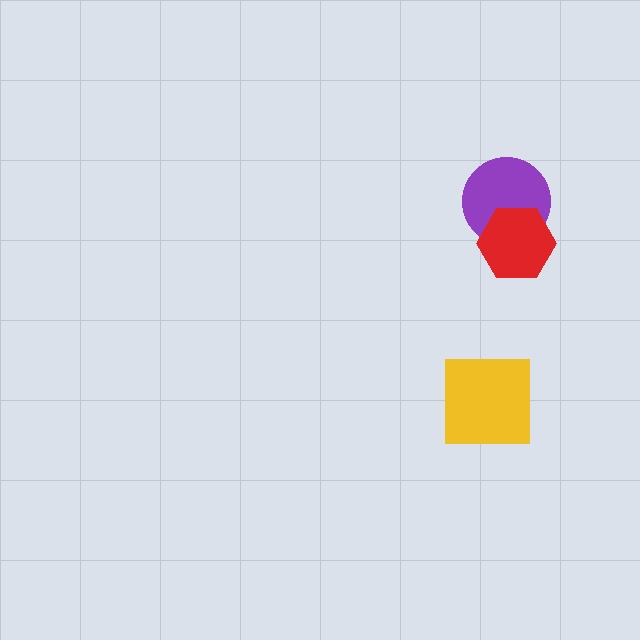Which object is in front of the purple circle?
The red hexagon is in front of the purple circle.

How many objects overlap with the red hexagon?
1 object overlaps with the red hexagon.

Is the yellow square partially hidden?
No, no other shape covers it.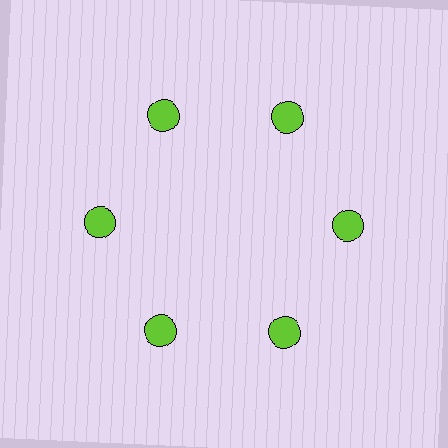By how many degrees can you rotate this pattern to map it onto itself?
The pattern maps onto itself every 60 degrees of rotation.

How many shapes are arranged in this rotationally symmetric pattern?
There are 6 shapes, arranged in 6 groups of 1.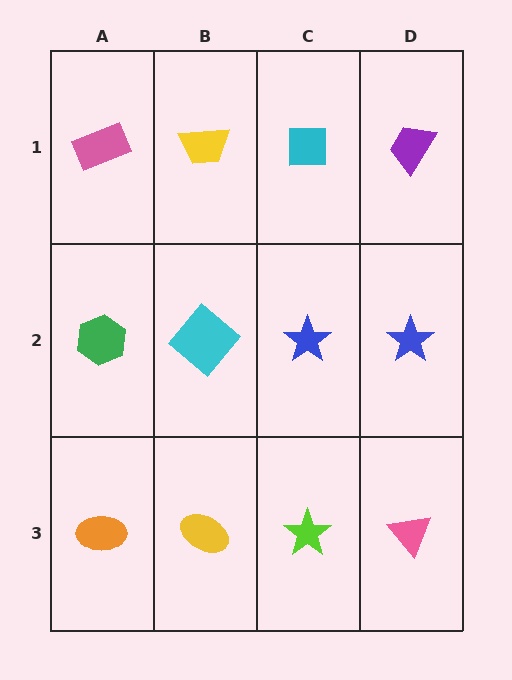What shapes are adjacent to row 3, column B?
A cyan diamond (row 2, column B), an orange ellipse (row 3, column A), a lime star (row 3, column C).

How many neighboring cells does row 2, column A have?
3.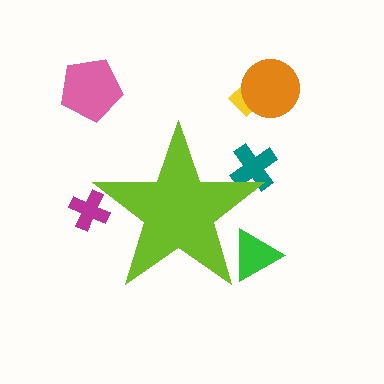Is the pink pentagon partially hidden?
No, the pink pentagon is fully visible.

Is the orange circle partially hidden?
No, the orange circle is fully visible.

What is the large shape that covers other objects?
A lime star.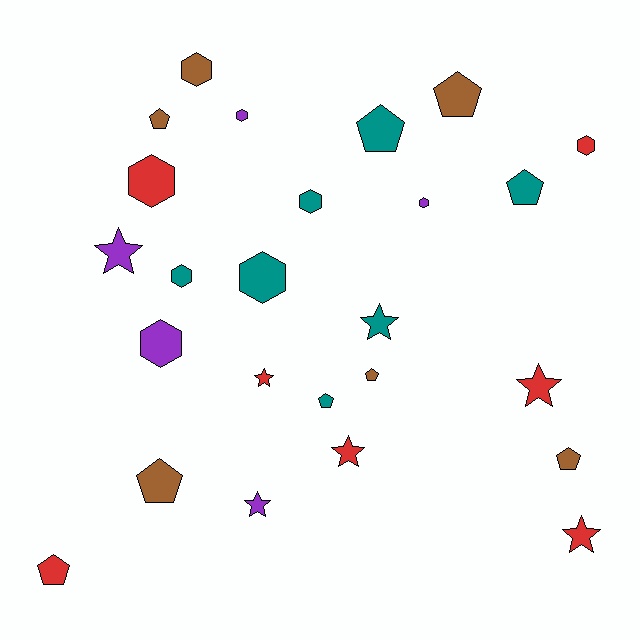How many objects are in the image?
There are 25 objects.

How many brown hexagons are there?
There is 1 brown hexagon.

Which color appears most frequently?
Red, with 7 objects.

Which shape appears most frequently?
Hexagon, with 9 objects.